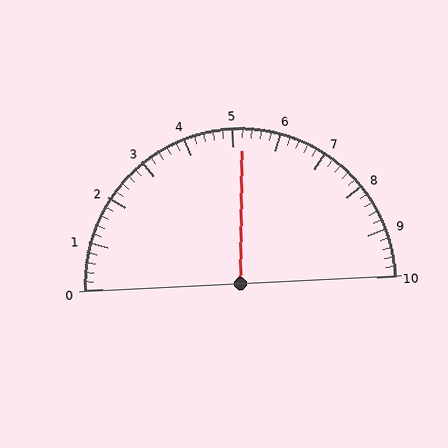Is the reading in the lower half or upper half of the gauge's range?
The reading is in the upper half of the range (0 to 10).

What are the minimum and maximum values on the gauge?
The gauge ranges from 0 to 10.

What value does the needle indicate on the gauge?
The needle indicates approximately 5.2.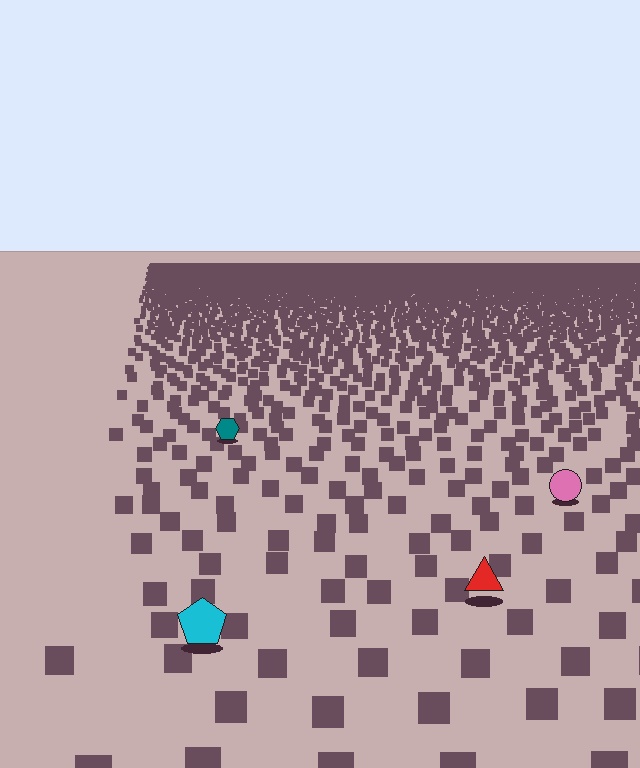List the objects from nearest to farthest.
From nearest to farthest: the cyan pentagon, the red triangle, the pink circle, the teal hexagon.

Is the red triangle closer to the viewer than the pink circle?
Yes. The red triangle is closer — you can tell from the texture gradient: the ground texture is coarser near it.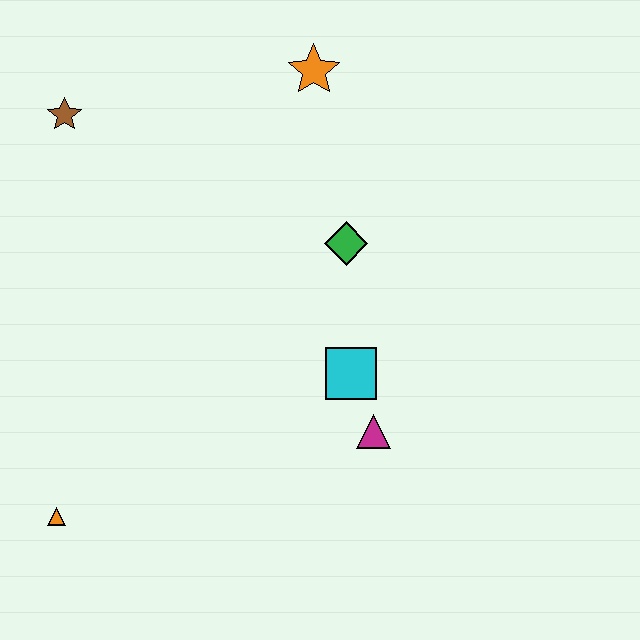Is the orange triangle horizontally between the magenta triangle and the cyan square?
No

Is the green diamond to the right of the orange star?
Yes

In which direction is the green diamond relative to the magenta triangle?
The green diamond is above the magenta triangle.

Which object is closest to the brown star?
The orange star is closest to the brown star.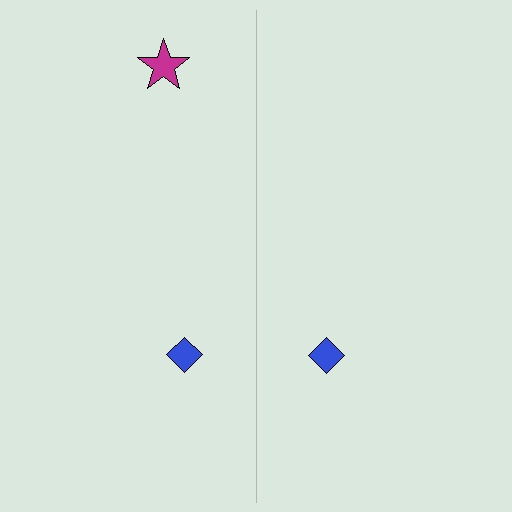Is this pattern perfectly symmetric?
No, the pattern is not perfectly symmetric. A magenta star is missing from the right side.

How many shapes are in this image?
There are 3 shapes in this image.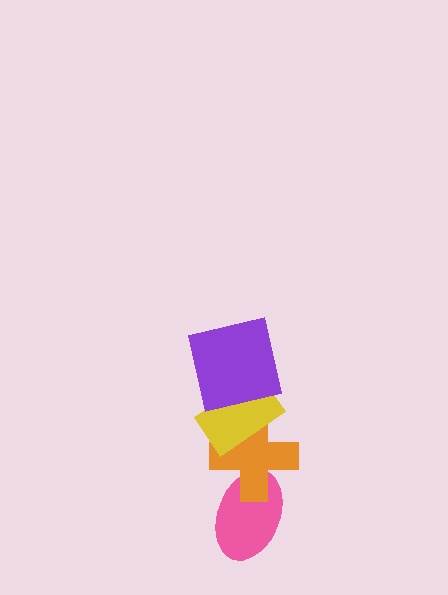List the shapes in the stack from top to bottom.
From top to bottom: the purple square, the yellow rectangle, the orange cross, the pink ellipse.